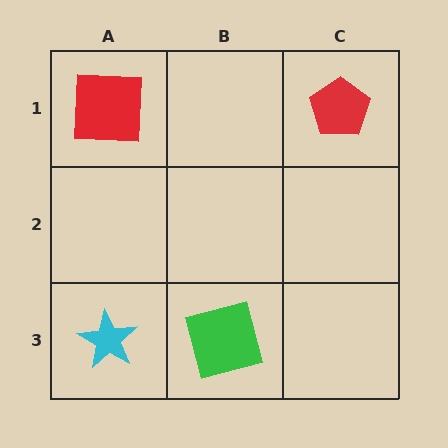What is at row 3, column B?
A green square.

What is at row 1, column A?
A red square.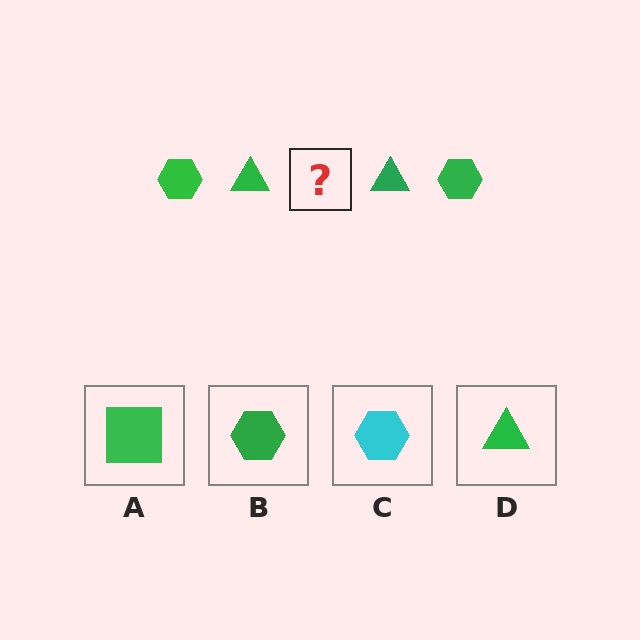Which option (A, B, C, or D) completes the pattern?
B.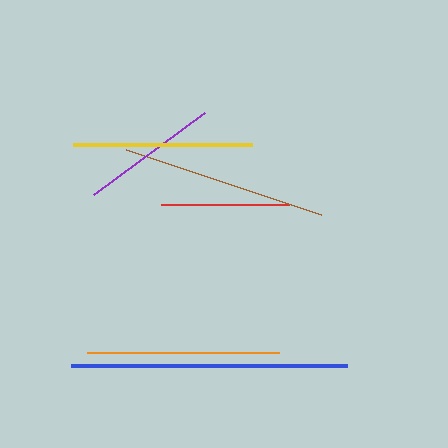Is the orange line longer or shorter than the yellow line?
The orange line is longer than the yellow line.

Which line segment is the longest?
The blue line is the longest at approximately 276 pixels.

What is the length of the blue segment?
The blue segment is approximately 276 pixels long.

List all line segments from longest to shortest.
From longest to shortest: blue, brown, orange, yellow, purple, red.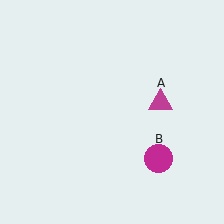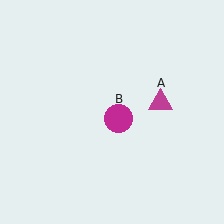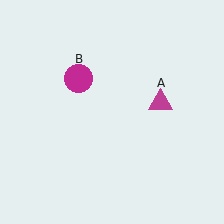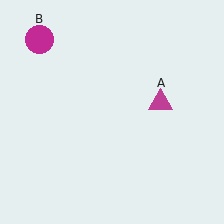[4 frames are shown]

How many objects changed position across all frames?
1 object changed position: magenta circle (object B).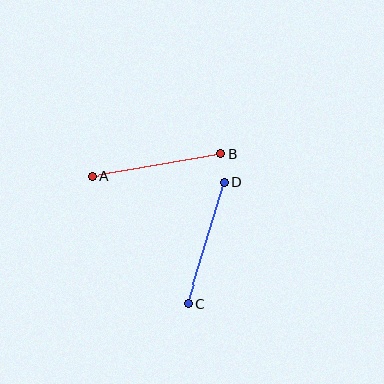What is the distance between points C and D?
The distance is approximately 127 pixels.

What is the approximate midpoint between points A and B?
The midpoint is at approximately (156, 165) pixels.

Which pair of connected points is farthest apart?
Points A and B are farthest apart.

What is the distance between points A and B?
The distance is approximately 131 pixels.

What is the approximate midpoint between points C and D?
The midpoint is at approximately (206, 243) pixels.